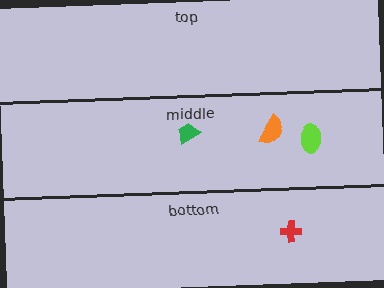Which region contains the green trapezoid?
The middle region.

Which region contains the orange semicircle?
The middle region.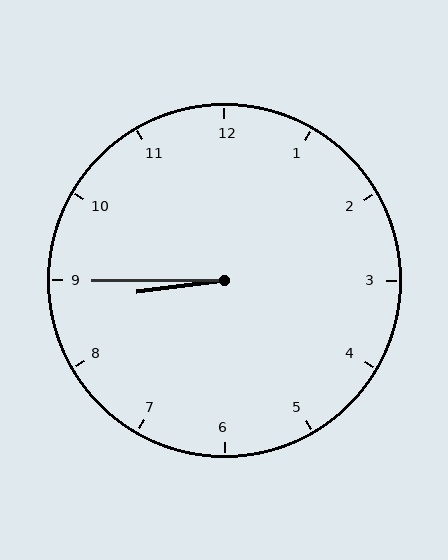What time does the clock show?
8:45.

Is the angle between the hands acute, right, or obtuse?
It is acute.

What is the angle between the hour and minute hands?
Approximately 8 degrees.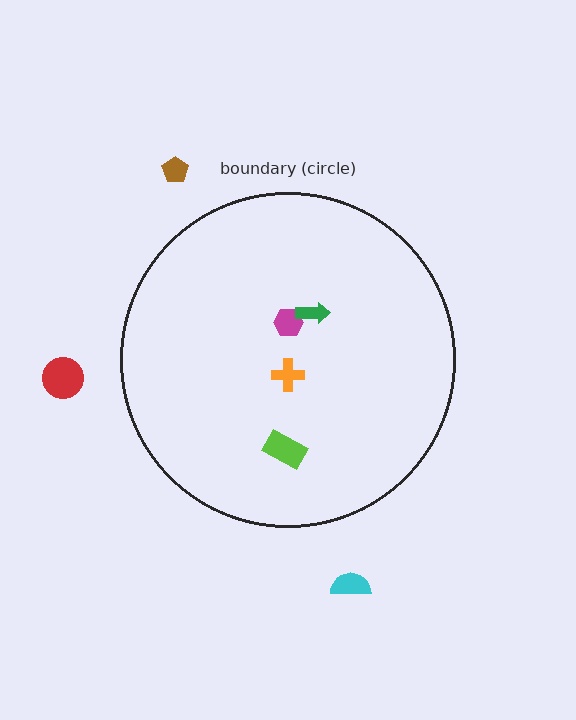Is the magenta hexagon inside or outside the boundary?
Inside.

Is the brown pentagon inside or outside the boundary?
Outside.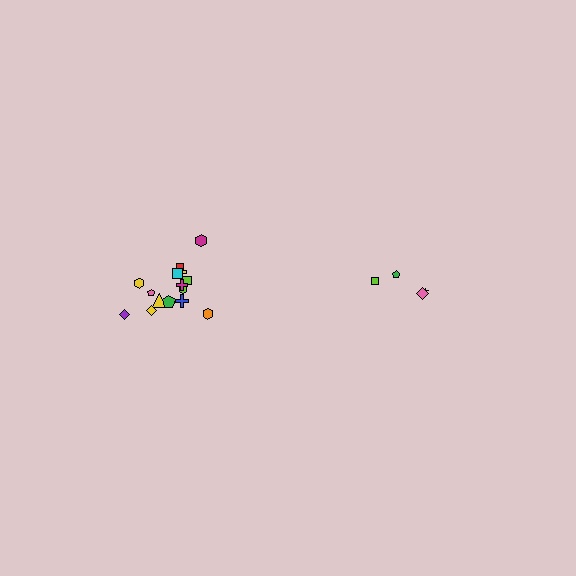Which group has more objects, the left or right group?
The left group.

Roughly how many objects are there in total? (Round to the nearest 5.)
Roughly 20 objects in total.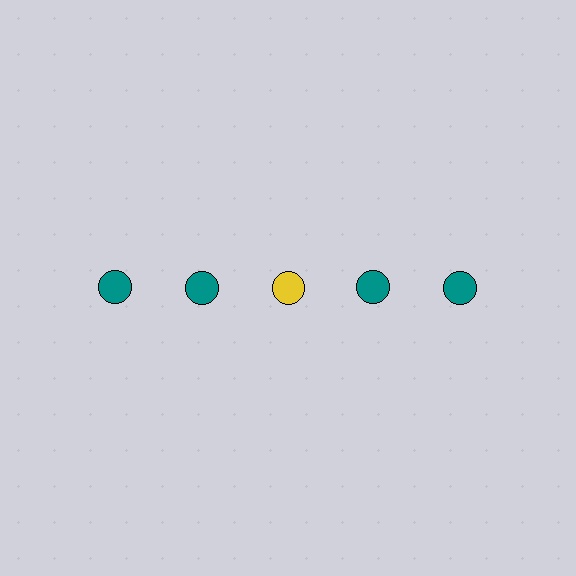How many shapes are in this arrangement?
There are 5 shapes arranged in a grid pattern.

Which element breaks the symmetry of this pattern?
The yellow circle in the top row, center column breaks the symmetry. All other shapes are teal circles.